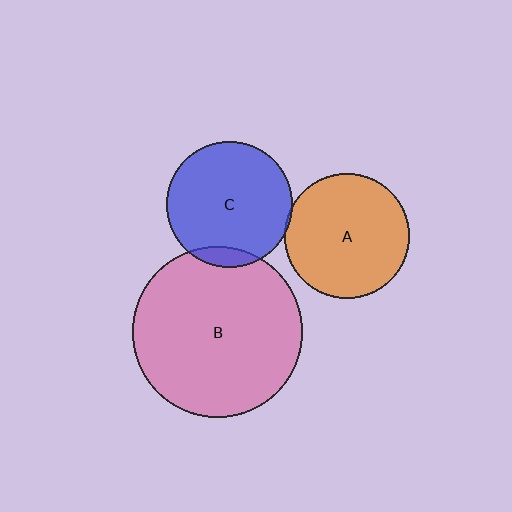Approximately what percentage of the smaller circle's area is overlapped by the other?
Approximately 10%.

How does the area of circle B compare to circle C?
Approximately 1.8 times.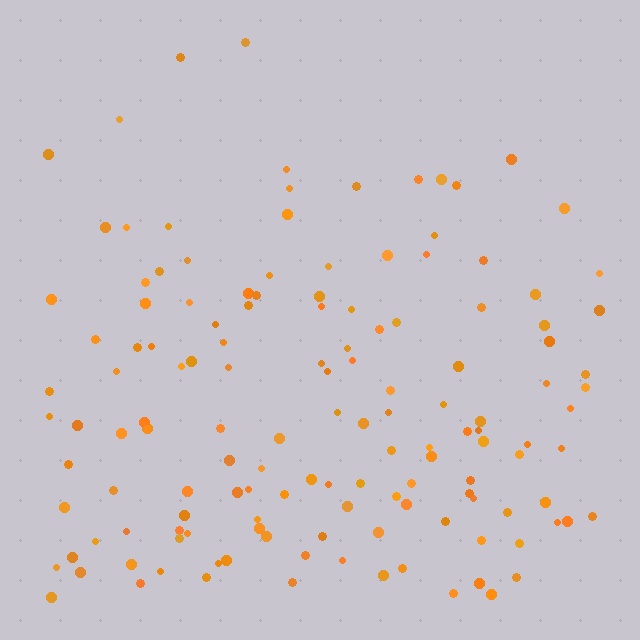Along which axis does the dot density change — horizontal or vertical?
Vertical.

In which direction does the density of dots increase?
From top to bottom, with the bottom side densest.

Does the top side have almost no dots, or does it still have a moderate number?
Still a moderate number, just noticeably fewer than the bottom.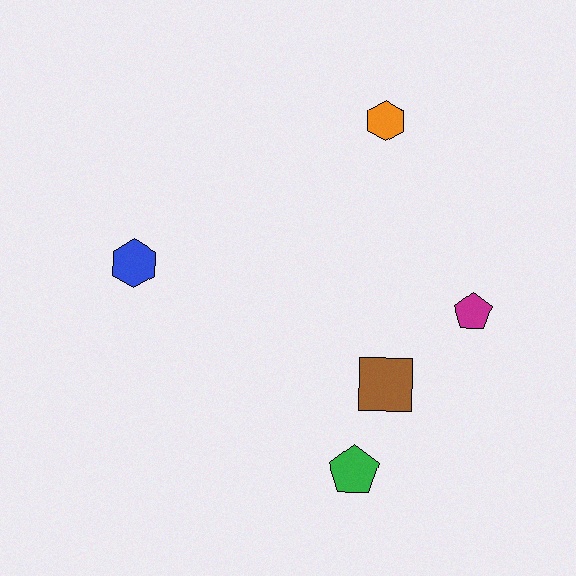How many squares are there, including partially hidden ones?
There is 1 square.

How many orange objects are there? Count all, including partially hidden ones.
There is 1 orange object.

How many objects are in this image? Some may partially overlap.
There are 5 objects.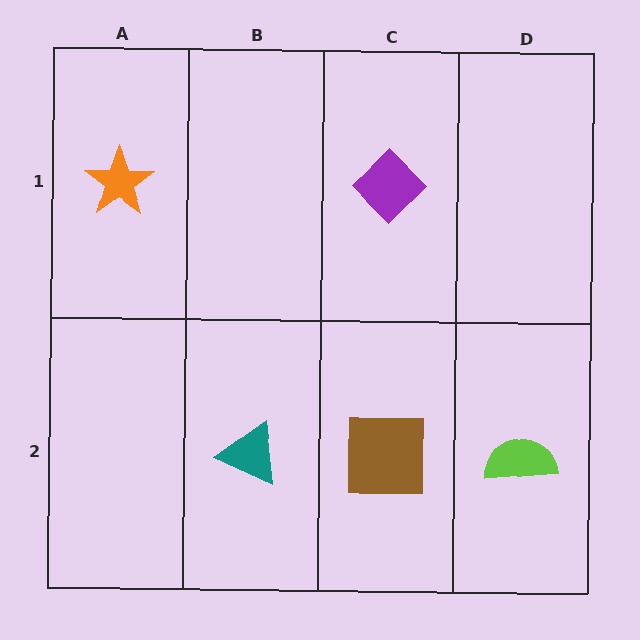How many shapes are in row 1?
2 shapes.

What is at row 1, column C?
A purple diamond.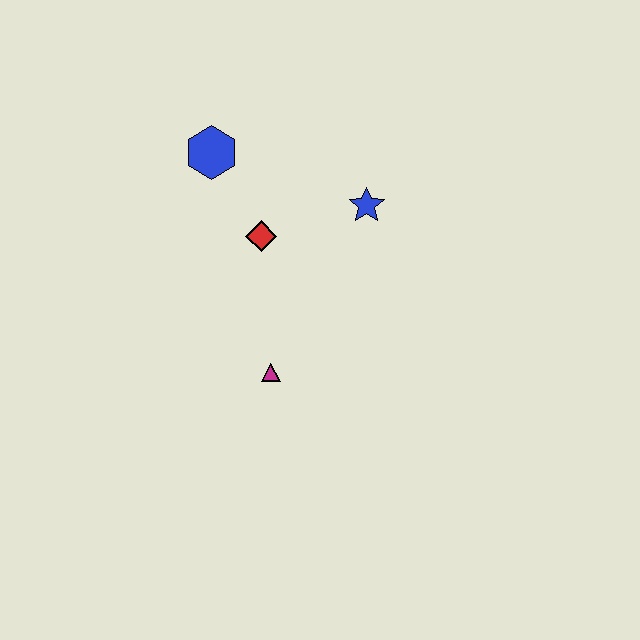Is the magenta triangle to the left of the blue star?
Yes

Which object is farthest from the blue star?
The magenta triangle is farthest from the blue star.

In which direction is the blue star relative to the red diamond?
The blue star is to the right of the red diamond.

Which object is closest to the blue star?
The red diamond is closest to the blue star.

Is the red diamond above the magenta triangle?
Yes